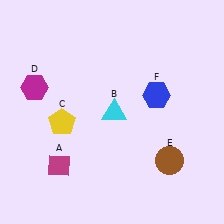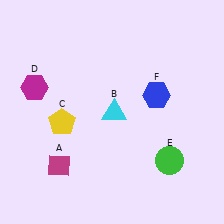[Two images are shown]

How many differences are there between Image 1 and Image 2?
There is 1 difference between the two images.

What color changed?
The circle (E) changed from brown in Image 1 to green in Image 2.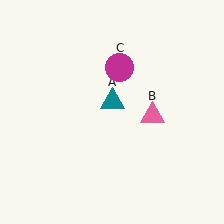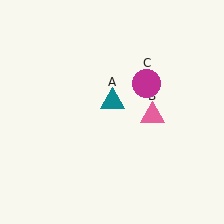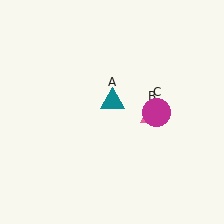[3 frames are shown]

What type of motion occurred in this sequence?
The magenta circle (object C) rotated clockwise around the center of the scene.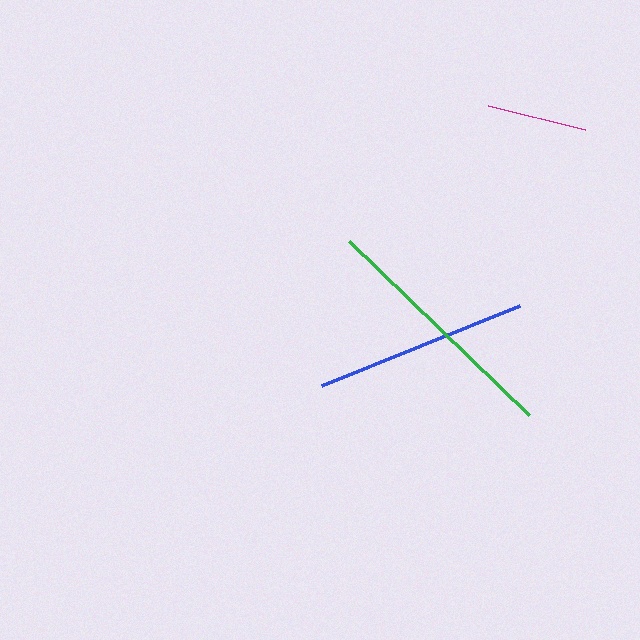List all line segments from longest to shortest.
From longest to shortest: green, blue, magenta.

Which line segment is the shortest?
The magenta line is the shortest at approximately 100 pixels.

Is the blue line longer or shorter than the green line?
The green line is longer than the blue line.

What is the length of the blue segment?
The blue segment is approximately 213 pixels long.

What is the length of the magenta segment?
The magenta segment is approximately 100 pixels long.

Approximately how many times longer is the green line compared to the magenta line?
The green line is approximately 2.5 times the length of the magenta line.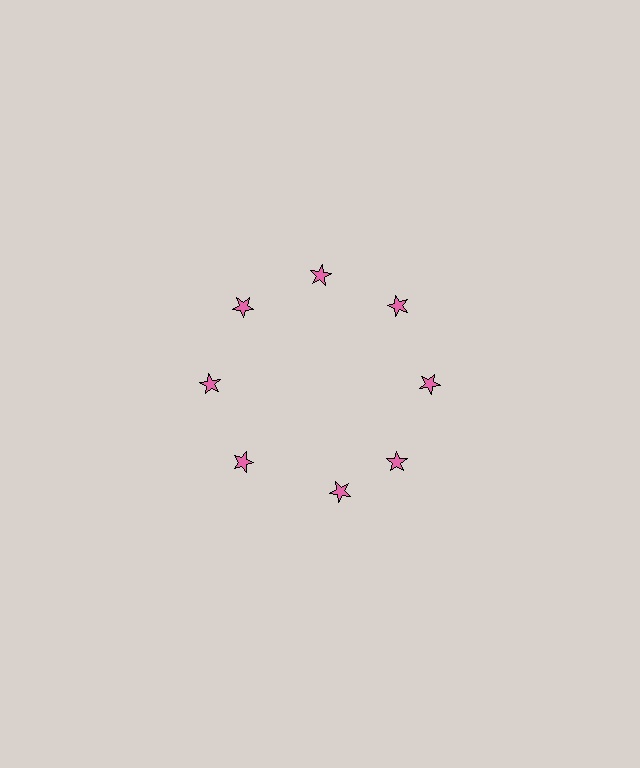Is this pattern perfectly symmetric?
No. The 8 pink stars are arranged in a ring, but one element near the 6 o'clock position is rotated out of alignment along the ring, breaking the 8-fold rotational symmetry.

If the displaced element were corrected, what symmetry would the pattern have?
It would have 8-fold rotational symmetry — the pattern would map onto itself every 45 degrees.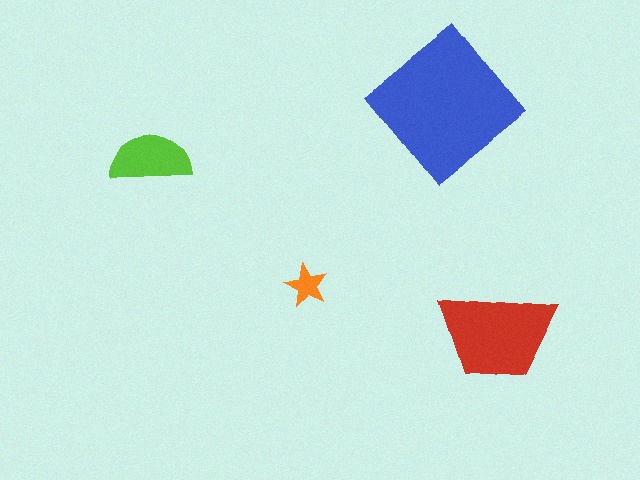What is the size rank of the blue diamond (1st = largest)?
1st.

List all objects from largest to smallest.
The blue diamond, the red trapezoid, the lime semicircle, the orange star.